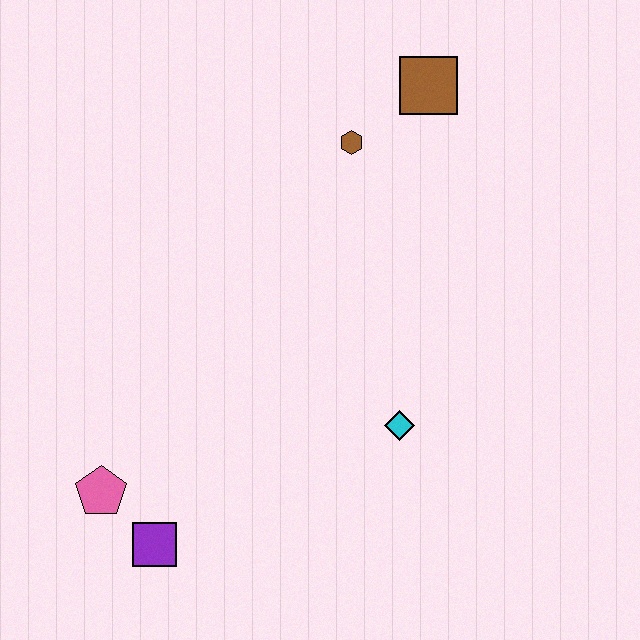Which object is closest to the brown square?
The brown hexagon is closest to the brown square.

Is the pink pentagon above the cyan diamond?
No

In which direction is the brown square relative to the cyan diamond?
The brown square is above the cyan diamond.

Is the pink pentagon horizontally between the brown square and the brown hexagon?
No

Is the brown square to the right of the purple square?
Yes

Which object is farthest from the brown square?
The purple square is farthest from the brown square.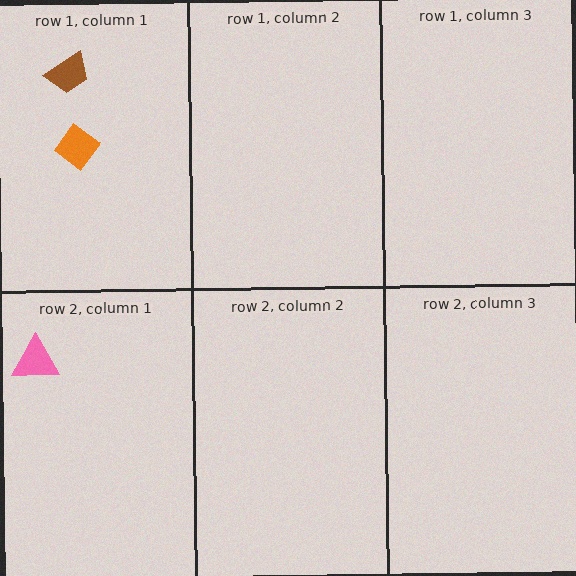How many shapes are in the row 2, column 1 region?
1.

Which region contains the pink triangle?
The row 2, column 1 region.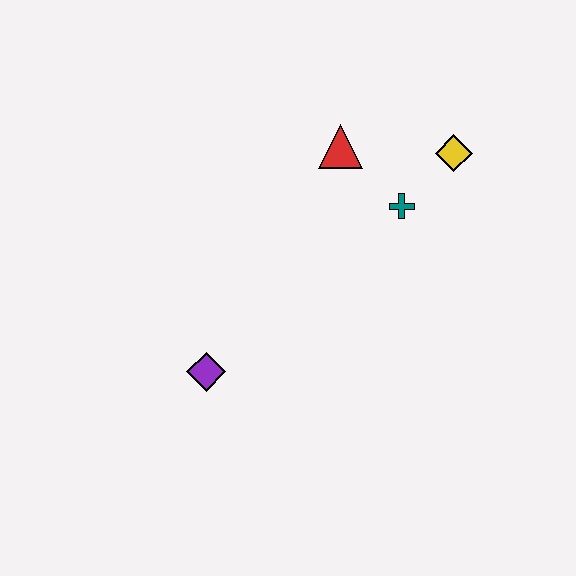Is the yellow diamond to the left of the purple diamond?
No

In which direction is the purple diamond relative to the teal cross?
The purple diamond is to the left of the teal cross.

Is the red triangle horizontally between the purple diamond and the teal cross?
Yes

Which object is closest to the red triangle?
The teal cross is closest to the red triangle.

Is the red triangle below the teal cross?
No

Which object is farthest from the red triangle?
The purple diamond is farthest from the red triangle.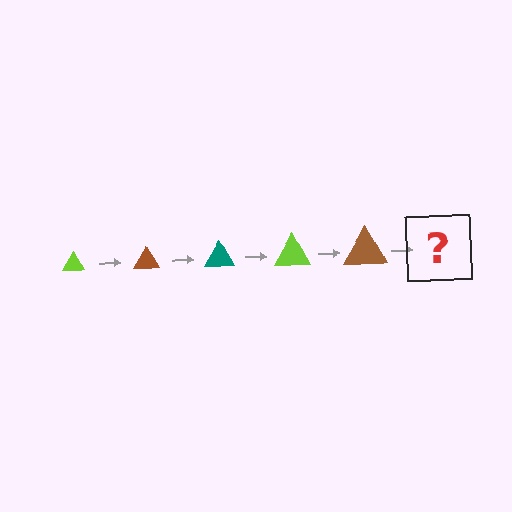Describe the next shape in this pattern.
It should be a teal triangle, larger than the previous one.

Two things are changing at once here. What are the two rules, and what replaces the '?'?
The two rules are that the triangle grows larger each step and the color cycles through lime, brown, and teal. The '?' should be a teal triangle, larger than the previous one.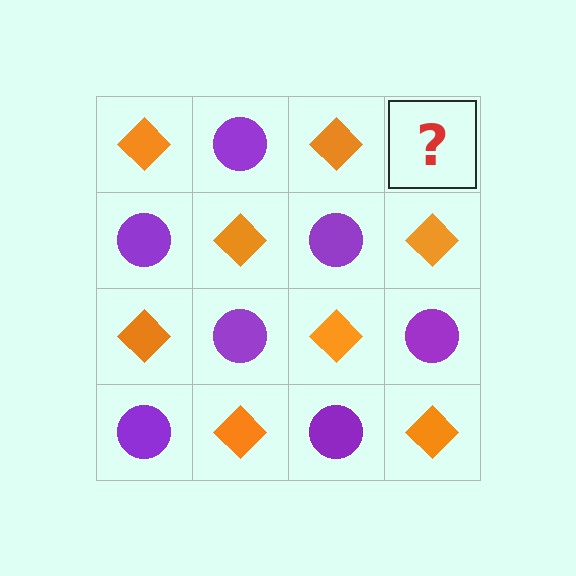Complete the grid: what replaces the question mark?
The question mark should be replaced with a purple circle.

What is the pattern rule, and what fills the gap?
The rule is that it alternates orange diamond and purple circle in a checkerboard pattern. The gap should be filled with a purple circle.